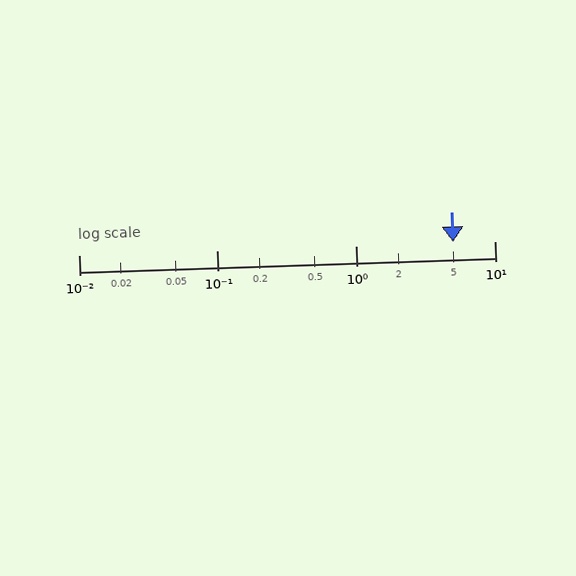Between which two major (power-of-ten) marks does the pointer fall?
The pointer is between 1 and 10.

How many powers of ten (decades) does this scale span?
The scale spans 3 decades, from 0.01 to 10.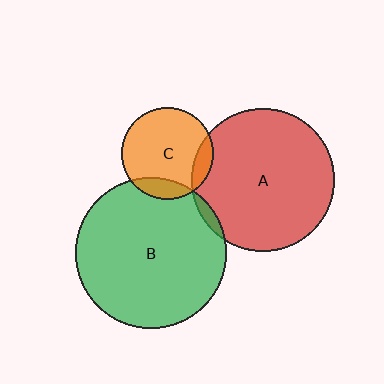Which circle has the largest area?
Circle B (green).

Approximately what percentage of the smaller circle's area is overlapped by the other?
Approximately 10%.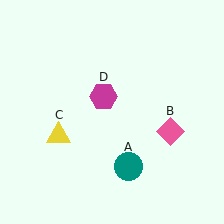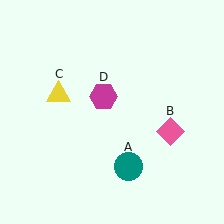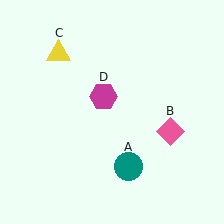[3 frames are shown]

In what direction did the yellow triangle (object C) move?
The yellow triangle (object C) moved up.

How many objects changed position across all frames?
1 object changed position: yellow triangle (object C).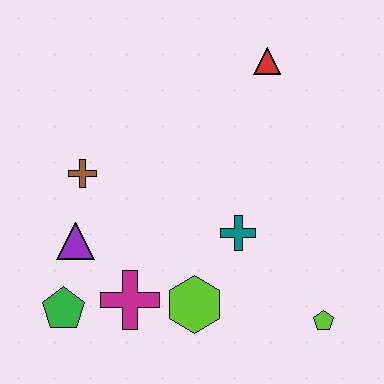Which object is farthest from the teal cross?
The green pentagon is farthest from the teal cross.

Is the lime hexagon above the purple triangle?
No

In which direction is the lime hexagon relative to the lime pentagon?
The lime hexagon is to the left of the lime pentagon.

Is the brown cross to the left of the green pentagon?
No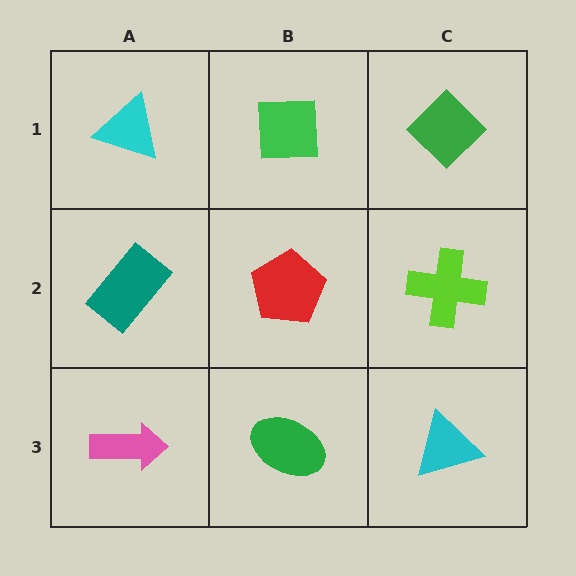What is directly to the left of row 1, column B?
A cyan triangle.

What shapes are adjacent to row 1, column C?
A lime cross (row 2, column C), a green square (row 1, column B).